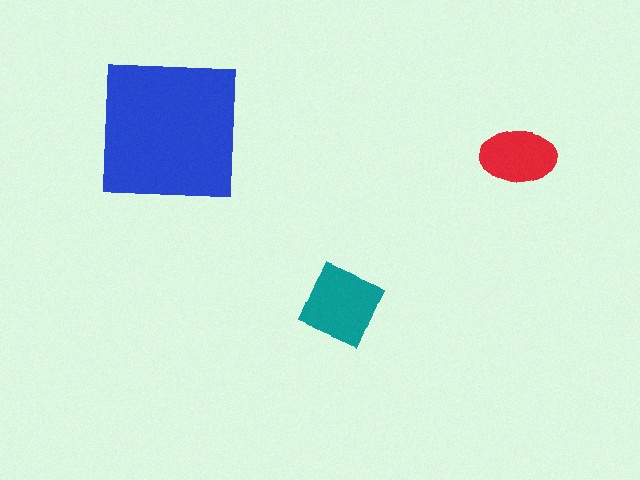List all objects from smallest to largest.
The red ellipse, the teal diamond, the blue square.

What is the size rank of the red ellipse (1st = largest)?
3rd.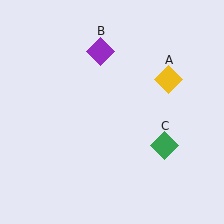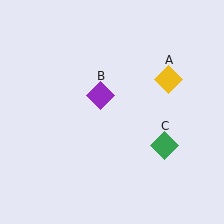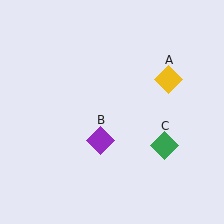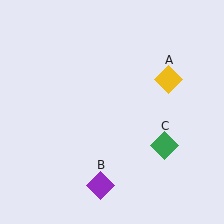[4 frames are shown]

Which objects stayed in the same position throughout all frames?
Yellow diamond (object A) and green diamond (object C) remained stationary.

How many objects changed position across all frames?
1 object changed position: purple diamond (object B).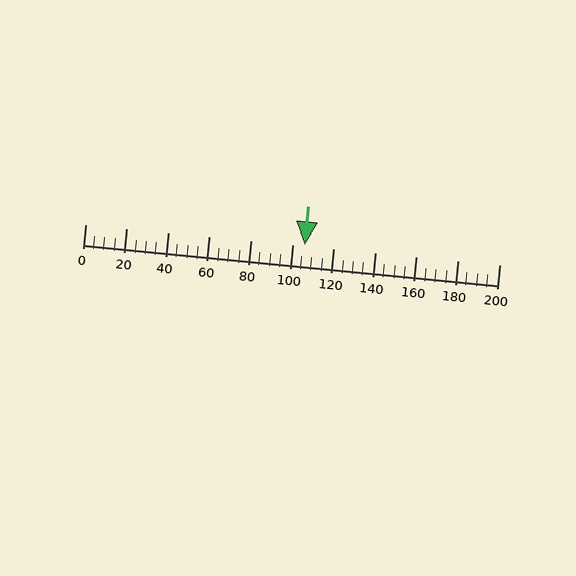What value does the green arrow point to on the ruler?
The green arrow points to approximately 106.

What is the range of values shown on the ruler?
The ruler shows values from 0 to 200.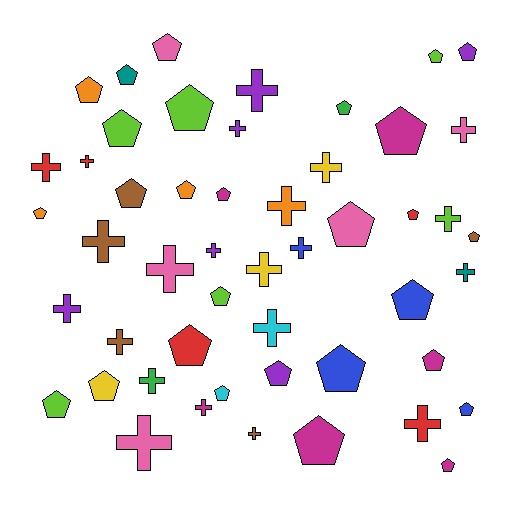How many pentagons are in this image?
There are 28 pentagons.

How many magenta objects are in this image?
There are 6 magenta objects.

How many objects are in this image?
There are 50 objects.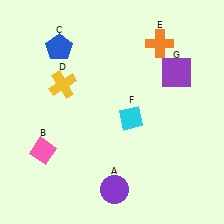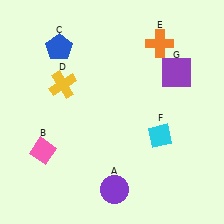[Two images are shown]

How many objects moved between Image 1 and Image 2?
1 object moved between the two images.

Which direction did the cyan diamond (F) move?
The cyan diamond (F) moved right.